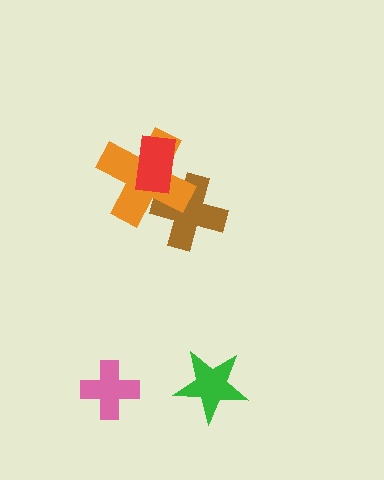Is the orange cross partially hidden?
Yes, it is partially covered by another shape.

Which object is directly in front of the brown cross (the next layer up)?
The orange cross is directly in front of the brown cross.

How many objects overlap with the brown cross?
2 objects overlap with the brown cross.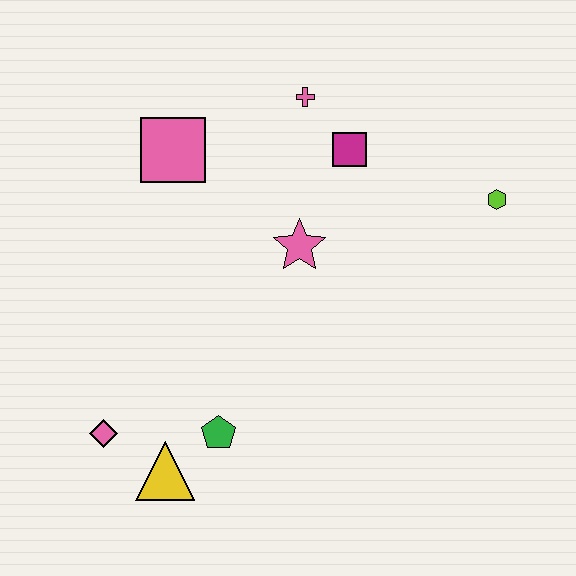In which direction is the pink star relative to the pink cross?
The pink star is below the pink cross.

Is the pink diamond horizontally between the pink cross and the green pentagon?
No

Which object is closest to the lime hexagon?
The magenta square is closest to the lime hexagon.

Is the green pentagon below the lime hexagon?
Yes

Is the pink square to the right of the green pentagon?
No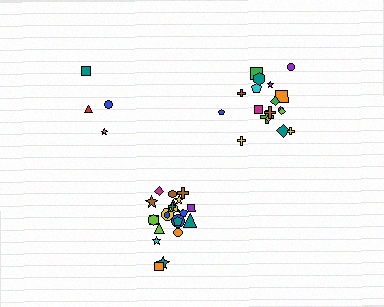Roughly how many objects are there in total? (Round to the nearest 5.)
Roughly 45 objects in total.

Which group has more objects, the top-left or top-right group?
The top-right group.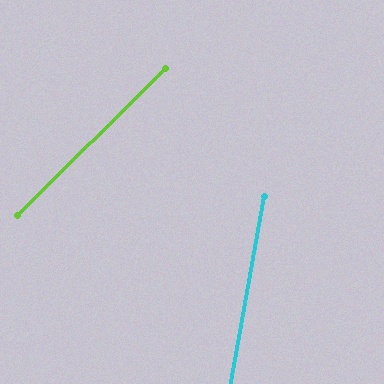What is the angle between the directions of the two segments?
Approximately 35 degrees.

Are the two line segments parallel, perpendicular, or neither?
Neither parallel nor perpendicular — they differ by about 35°.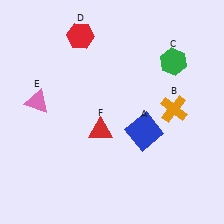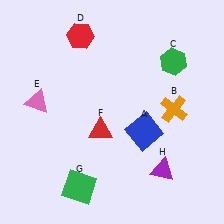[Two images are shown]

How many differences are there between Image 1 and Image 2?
There are 2 differences between the two images.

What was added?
A green square (G), a purple triangle (H) were added in Image 2.